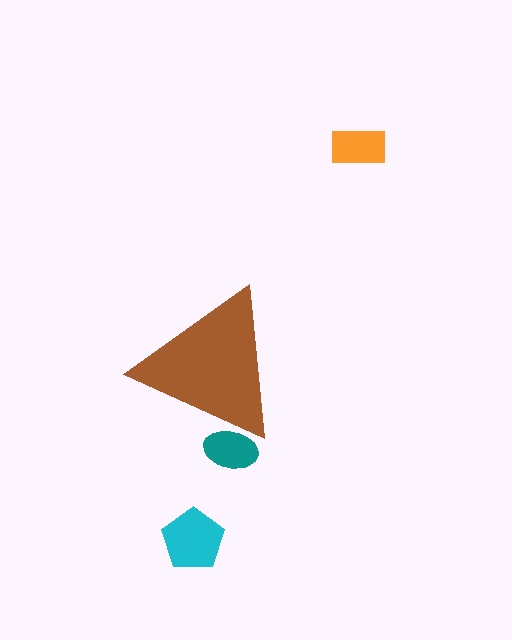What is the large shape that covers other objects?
A brown triangle.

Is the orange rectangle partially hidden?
No, the orange rectangle is fully visible.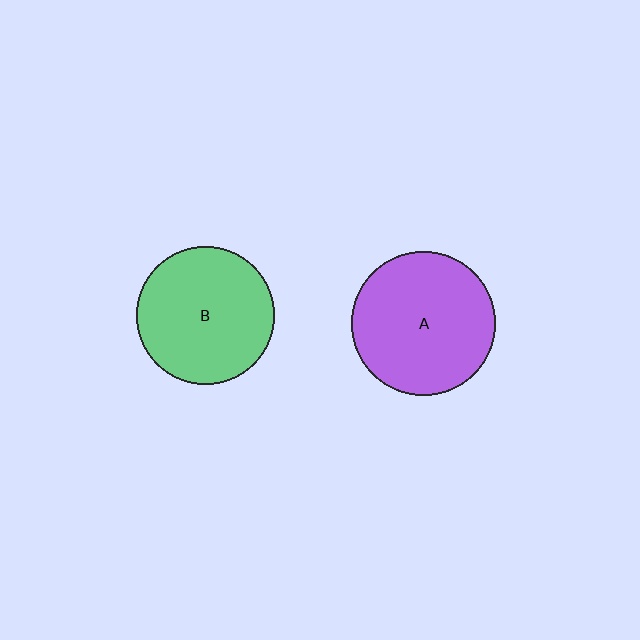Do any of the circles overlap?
No, none of the circles overlap.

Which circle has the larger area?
Circle A (purple).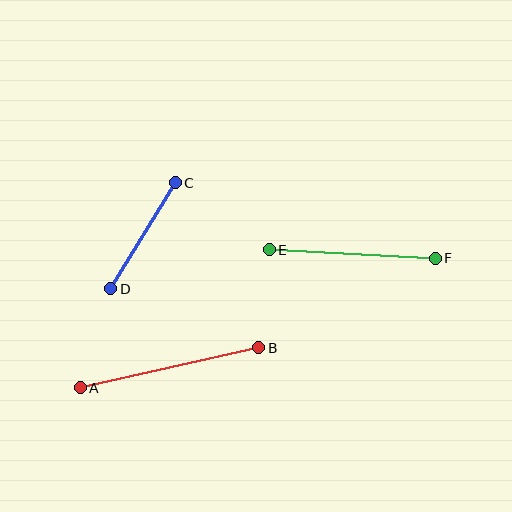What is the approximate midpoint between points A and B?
The midpoint is at approximately (169, 368) pixels.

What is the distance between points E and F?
The distance is approximately 166 pixels.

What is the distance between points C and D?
The distance is approximately 124 pixels.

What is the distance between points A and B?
The distance is approximately 183 pixels.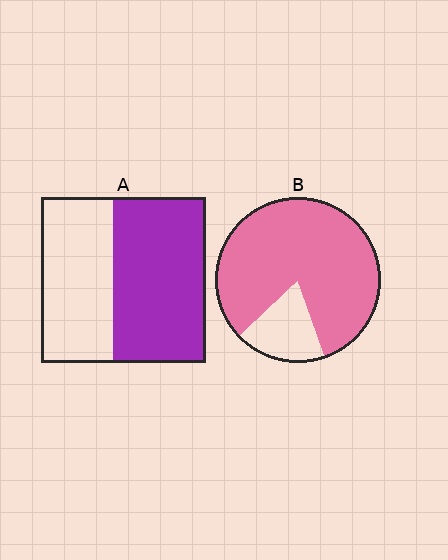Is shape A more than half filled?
Yes.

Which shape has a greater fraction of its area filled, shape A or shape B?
Shape B.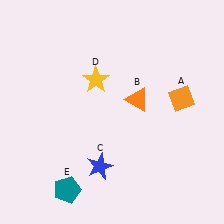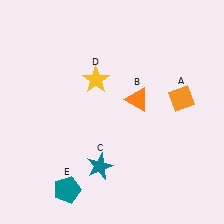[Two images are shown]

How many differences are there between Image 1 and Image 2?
There is 1 difference between the two images.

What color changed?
The star (C) changed from blue in Image 1 to teal in Image 2.